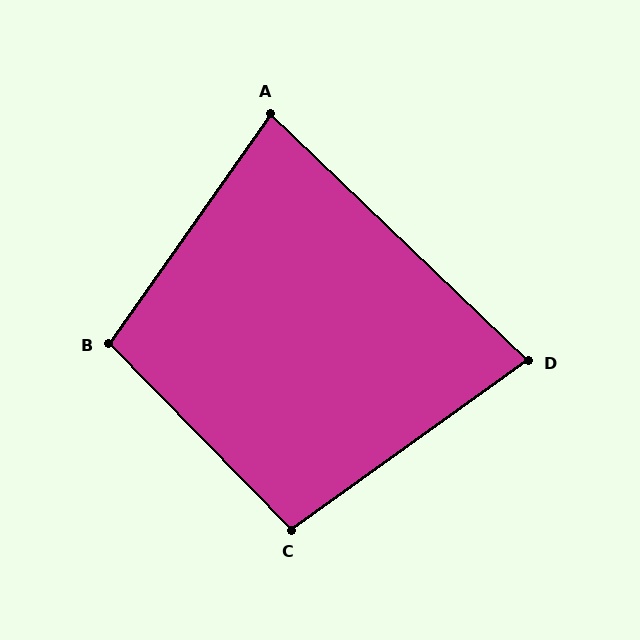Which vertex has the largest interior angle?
B, at approximately 101 degrees.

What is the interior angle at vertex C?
Approximately 99 degrees (obtuse).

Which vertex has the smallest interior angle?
D, at approximately 79 degrees.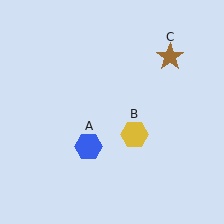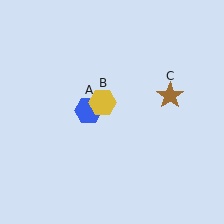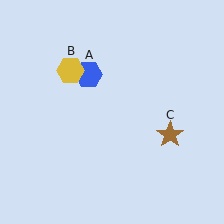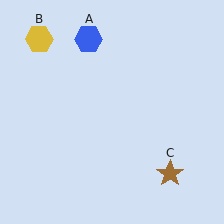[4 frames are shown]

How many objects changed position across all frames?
3 objects changed position: blue hexagon (object A), yellow hexagon (object B), brown star (object C).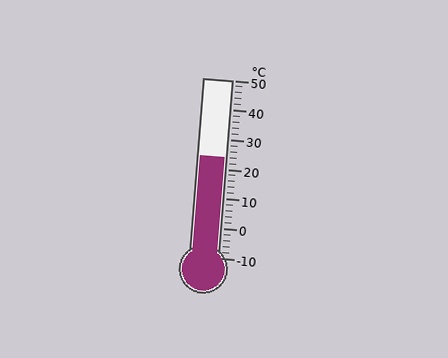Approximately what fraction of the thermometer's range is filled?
The thermometer is filled to approximately 55% of its range.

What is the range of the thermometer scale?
The thermometer scale ranges from -10°C to 50°C.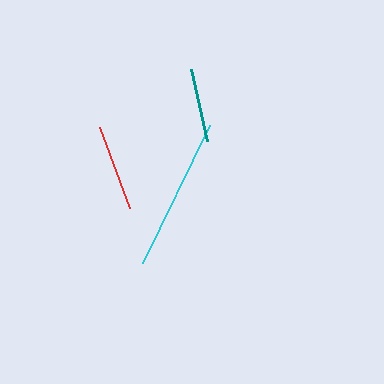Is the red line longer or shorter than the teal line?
The red line is longer than the teal line.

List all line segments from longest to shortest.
From longest to shortest: cyan, red, teal.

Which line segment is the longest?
The cyan line is the longest at approximately 153 pixels.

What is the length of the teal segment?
The teal segment is approximately 74 pixels long.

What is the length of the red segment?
The red segment is approximately 86 pixels long.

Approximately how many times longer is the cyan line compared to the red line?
The cyan line is approximately 1.8 times the length of the red line.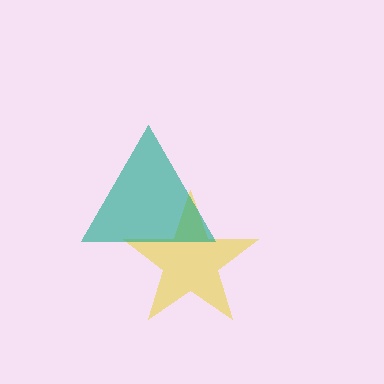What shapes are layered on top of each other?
The layered shapes are: a yellow star, a teal triangle.